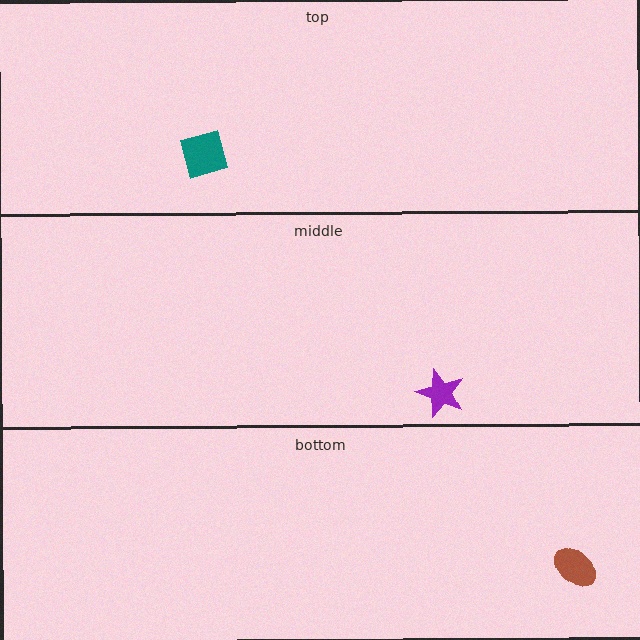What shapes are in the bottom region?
The brown ellipse.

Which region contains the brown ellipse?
The bottom region.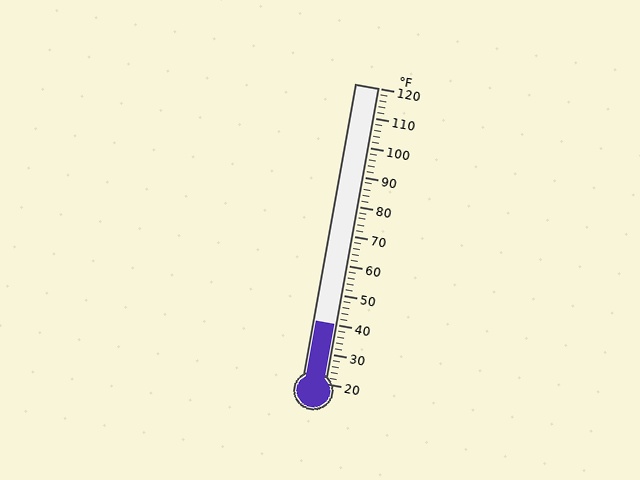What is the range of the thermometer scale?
The thermometer scale ranges from 20°F to 120°F.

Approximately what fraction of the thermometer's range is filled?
The thermometer is filled to approximately 20% of its range.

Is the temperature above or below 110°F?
The temperature is below 110°F.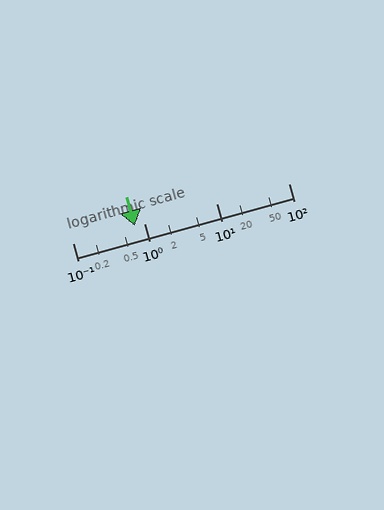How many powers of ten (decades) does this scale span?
The scale spans 3 decades, from 0.1 to 100.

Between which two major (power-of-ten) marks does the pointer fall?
The pointer is between 0.1 and 1.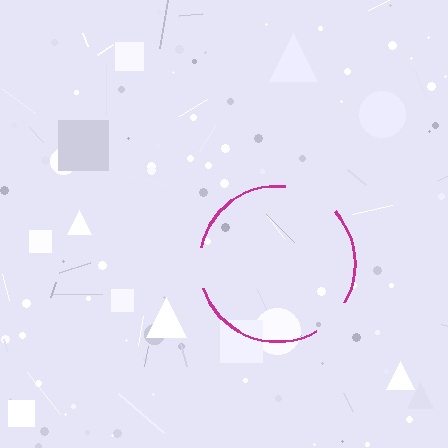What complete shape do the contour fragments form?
The contour fragments form a circle.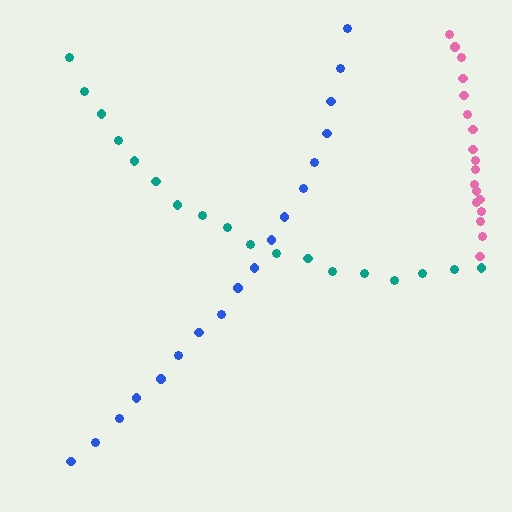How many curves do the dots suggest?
There are 3 distinct paths.